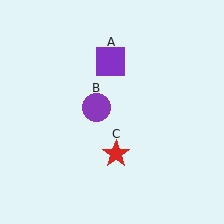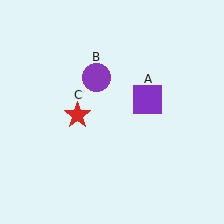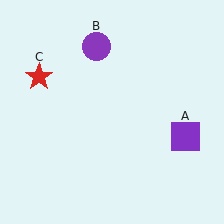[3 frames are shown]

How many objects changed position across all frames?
3 objects changed position: purple square (object A), purple circle (object B), red star (object C).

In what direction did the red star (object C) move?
The red star (object C) moved up and to the left.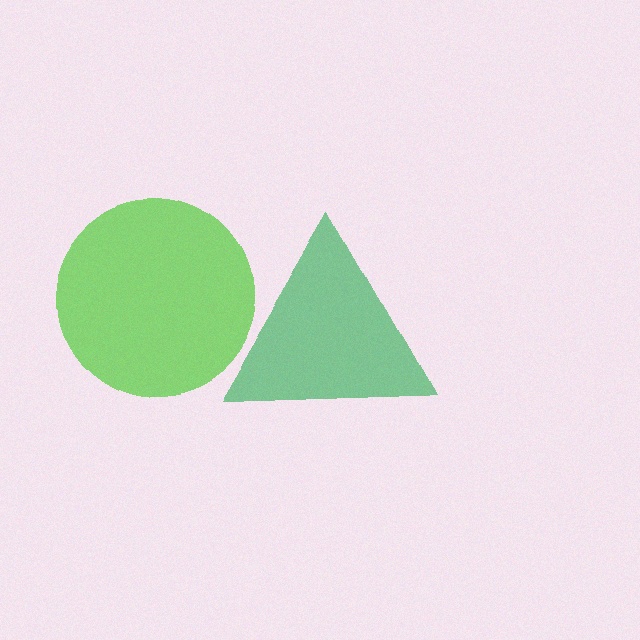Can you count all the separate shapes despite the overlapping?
Yes, there are 2 separate shapes.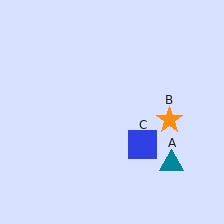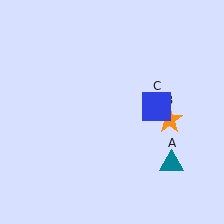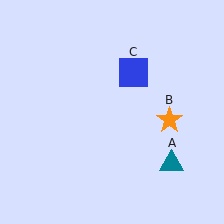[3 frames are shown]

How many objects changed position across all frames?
1 object changed position: blue square (object C).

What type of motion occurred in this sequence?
The blue square (object C) rotated counterclockwise around the center of the scene.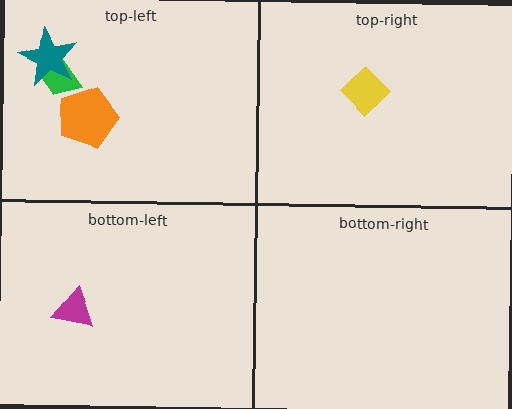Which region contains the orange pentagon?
The top-left region.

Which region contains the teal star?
The top-left region.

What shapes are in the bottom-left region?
The magenta triangle.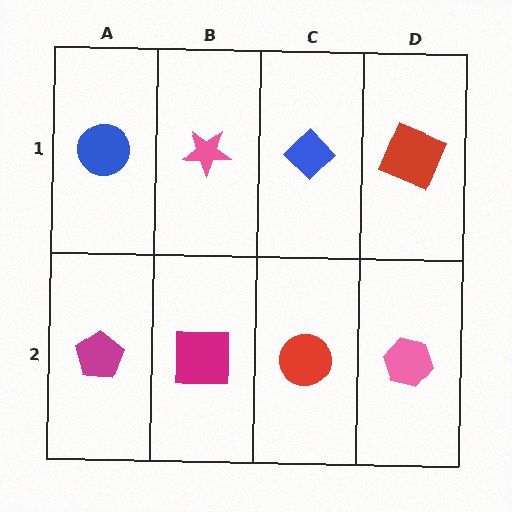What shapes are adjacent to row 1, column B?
A magenta square (row 2, column B), a blue circle (row 1, column A), a blue diamond (row 1, column C).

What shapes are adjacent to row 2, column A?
A blue circle (row 1, column A), a magenta square (row 2, column B).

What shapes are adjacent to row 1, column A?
A magenta pentagon (row 2, column A), a pink star (row 1, column B).